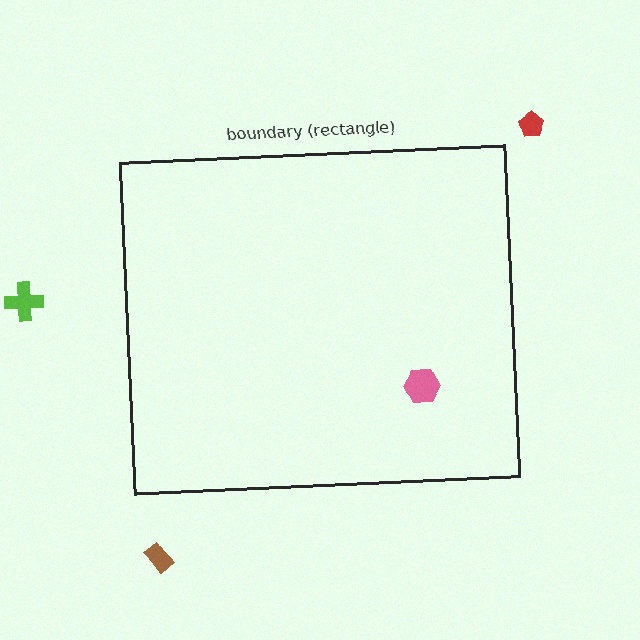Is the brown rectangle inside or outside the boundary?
Outside.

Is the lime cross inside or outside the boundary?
Outside.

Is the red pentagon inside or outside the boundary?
Outside.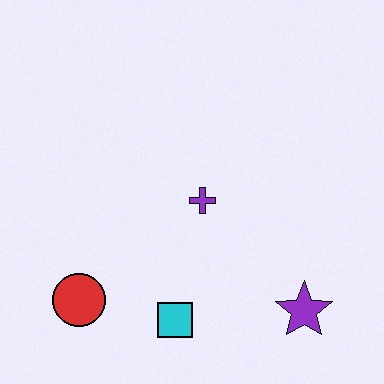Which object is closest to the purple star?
The cyan square is closest to the purple star.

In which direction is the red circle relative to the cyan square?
The red circle is to the left of the cyan square.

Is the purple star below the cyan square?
No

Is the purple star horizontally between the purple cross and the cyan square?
No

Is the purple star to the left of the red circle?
No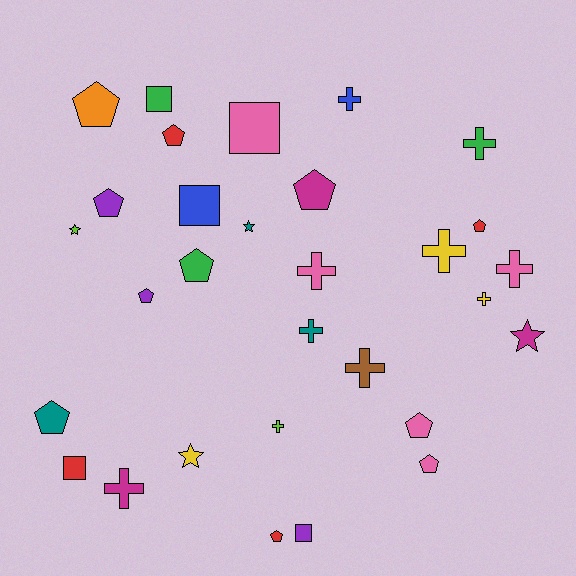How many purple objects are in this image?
There are 3 purple objects.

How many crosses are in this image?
There are 10 crosses.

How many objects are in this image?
There are 30 objects.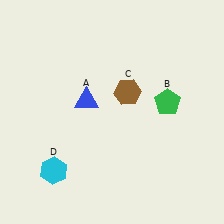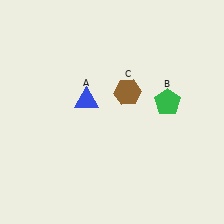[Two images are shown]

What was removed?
The cyan hexagon (D) was removed in Image 2.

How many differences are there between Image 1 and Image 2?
There is 1 difference between the two images.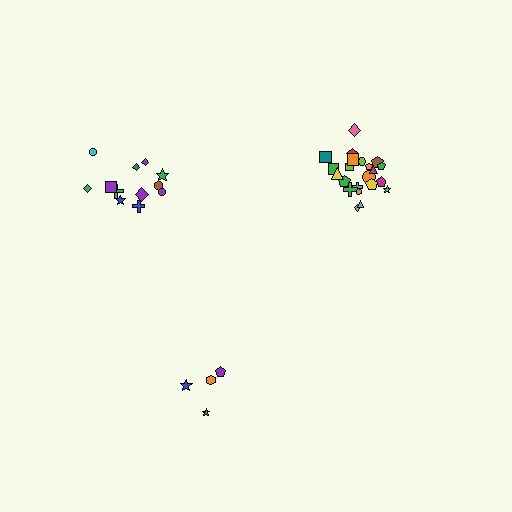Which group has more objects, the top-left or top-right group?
The top-right group.